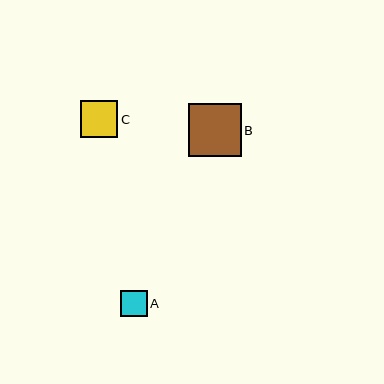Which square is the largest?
Square B is the largest with a size of approximately 53 pixels.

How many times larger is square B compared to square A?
Square B is approximately 2.0 times the size of square A.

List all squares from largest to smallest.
From largest to smallest: B, C, A.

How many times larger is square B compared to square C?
Square B is approximately 1.4 times the size of square C.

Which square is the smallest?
Square A is the smallest with a size of approximately 27 pixels.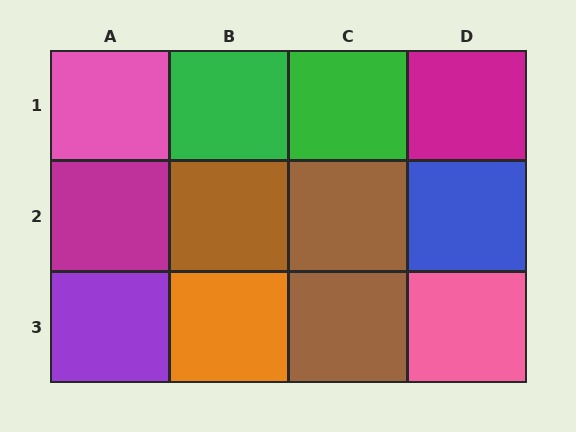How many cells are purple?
1 cell is purple.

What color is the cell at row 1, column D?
Magenta.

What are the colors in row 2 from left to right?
Magenta, brown, brown, blue.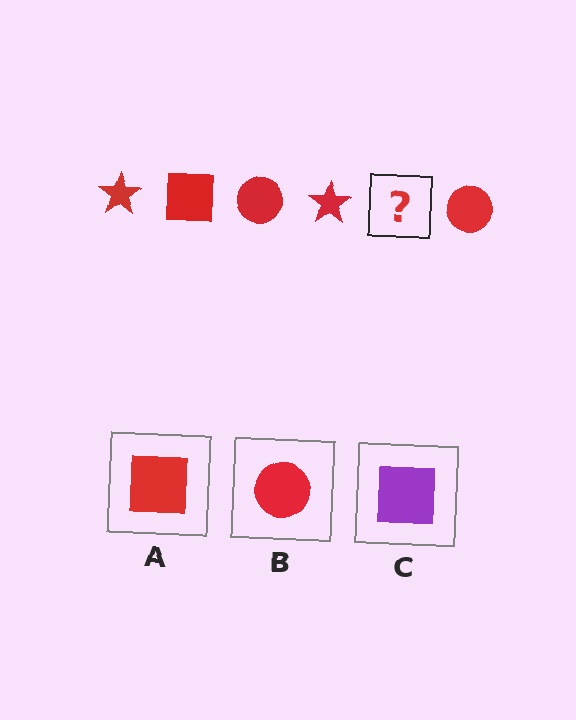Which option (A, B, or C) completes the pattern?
A.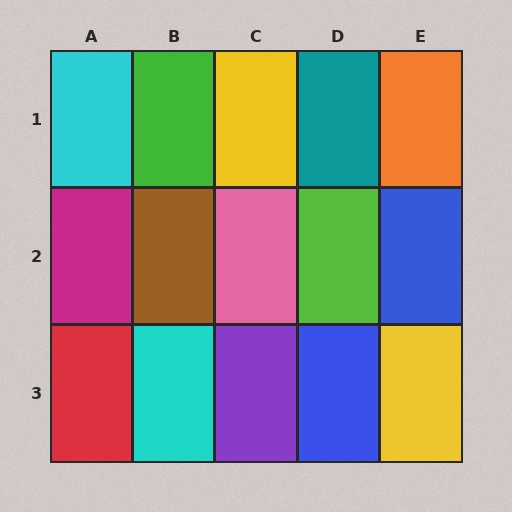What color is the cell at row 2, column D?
Lime.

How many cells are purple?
1 cell is purple.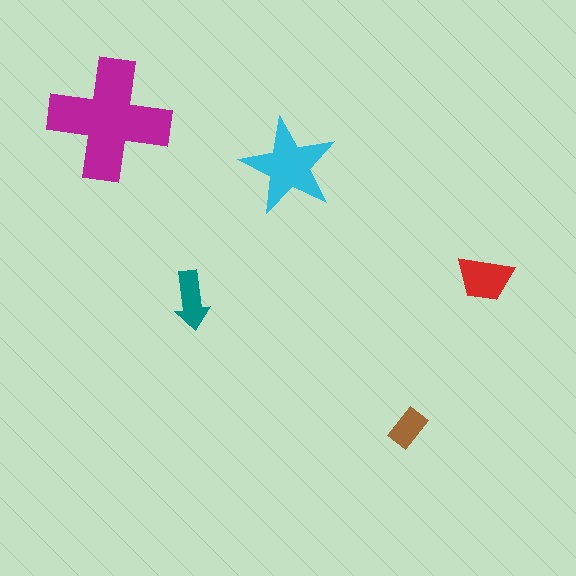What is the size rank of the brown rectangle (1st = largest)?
5th.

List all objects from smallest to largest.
The brown rectangle, the teal arrow, the red trapezoid, the cyan star, the magenta cross.